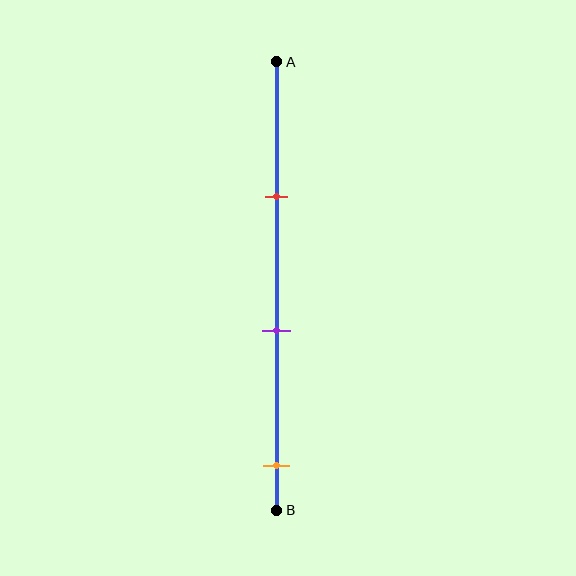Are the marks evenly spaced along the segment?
Yes, the marks are approximately evenly spaced.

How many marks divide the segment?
There are 3 marks dividing the segment.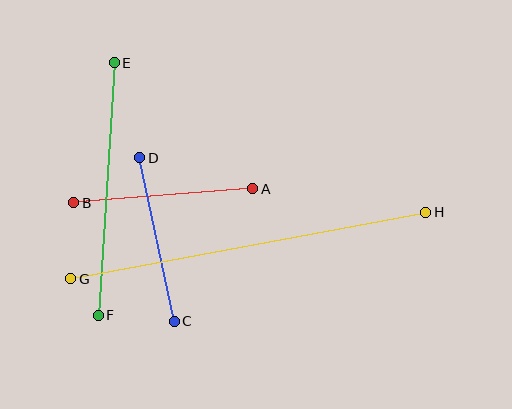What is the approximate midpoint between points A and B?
The midpoint is at approximately (163, 196) pixels.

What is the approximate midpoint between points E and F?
The midpoint is at approximately (106, 189) pixels.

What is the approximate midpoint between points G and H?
The midpoint is at approximately (248, 245) pixels.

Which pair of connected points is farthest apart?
Points G and H are farthest apart.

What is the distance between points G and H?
The distance is approximately 361 pixels.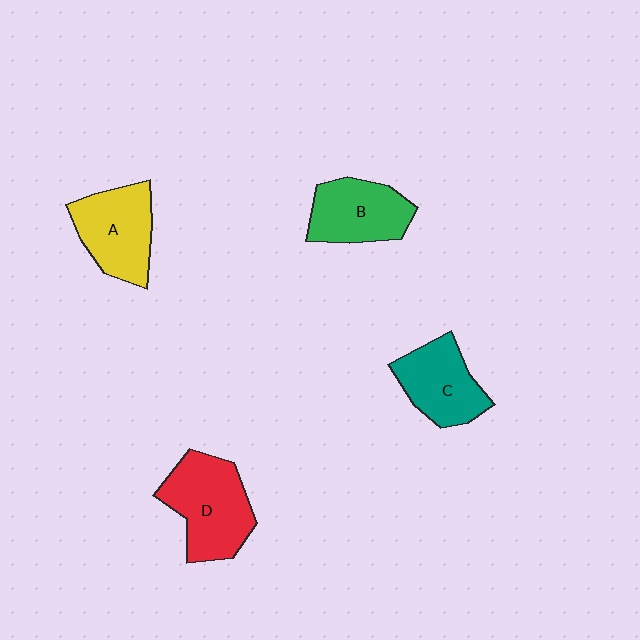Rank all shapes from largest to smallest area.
From largest to smallest: D (red), A (yellow), B (green), C (teal).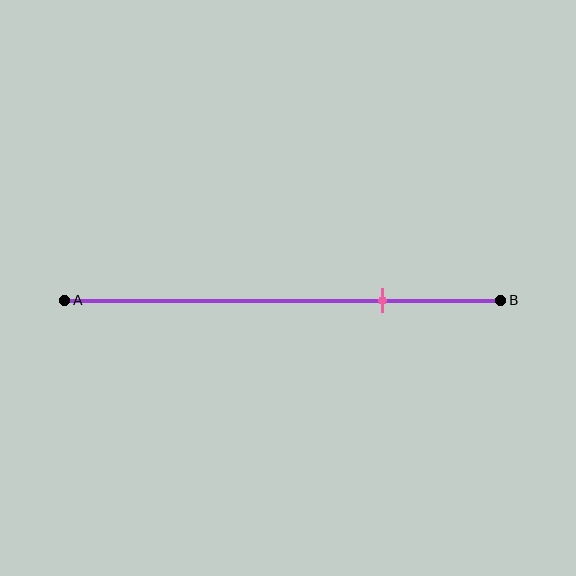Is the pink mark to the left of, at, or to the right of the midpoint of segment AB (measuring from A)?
The pink mark is to the right of the midpoint of segment AB.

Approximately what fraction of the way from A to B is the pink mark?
The pink mark is approximately 75% of the way from A to B.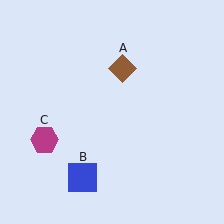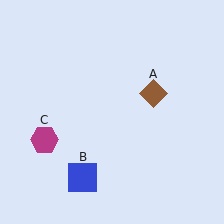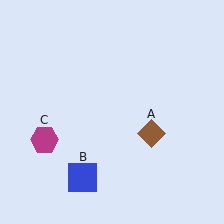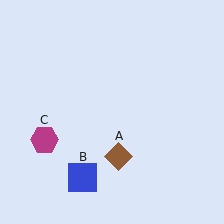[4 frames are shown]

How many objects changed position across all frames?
1 object changed position: brown diamond (object A).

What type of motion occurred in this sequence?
The brown diamond (object A) rotated clockwise around the center of the scene.